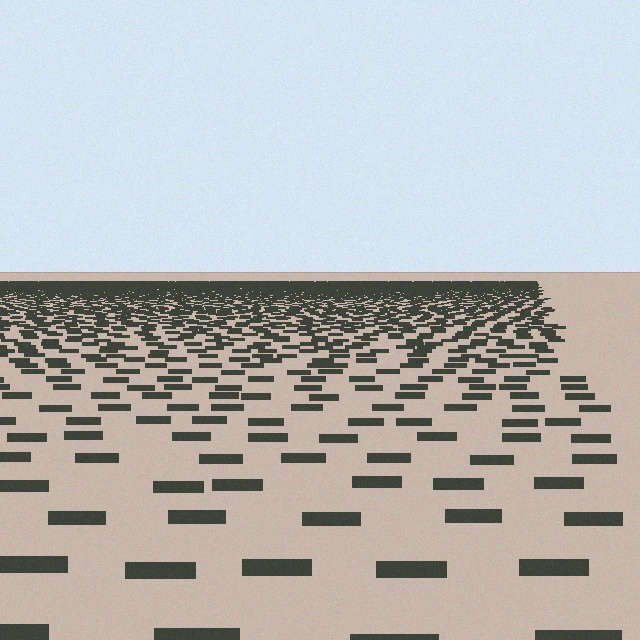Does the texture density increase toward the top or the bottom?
Density increases toward the top.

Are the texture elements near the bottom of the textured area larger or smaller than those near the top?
Larger. Near the bottom, elements are closer to the viewer and appear at a bigger on-screen size.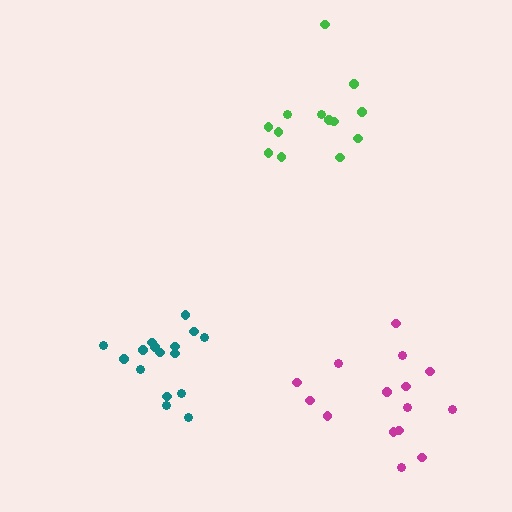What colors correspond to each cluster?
The clusters are colored: magenta, green, teal.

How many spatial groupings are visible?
There are 3 spatial groupings.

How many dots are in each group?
Group 1: 15 dots, Group 2: 13 dots, Group 3: 16 dots (44 total).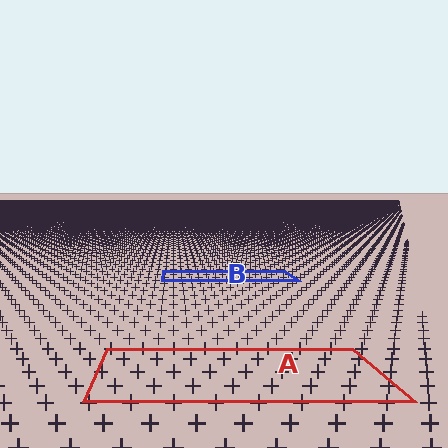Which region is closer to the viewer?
Region A is closer. The texture elements there are larger and more spread out.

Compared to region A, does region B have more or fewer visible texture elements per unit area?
Region B has more texture elements per unit area — they are packed more densely because it is farther away.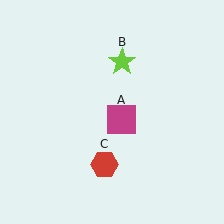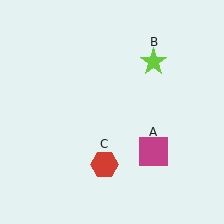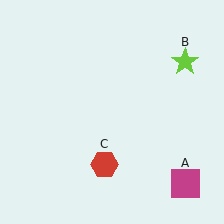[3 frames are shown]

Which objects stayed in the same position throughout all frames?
Red hexagon (object C) remained stationary.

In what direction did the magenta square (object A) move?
The magenta square (object A) moved down and to the right.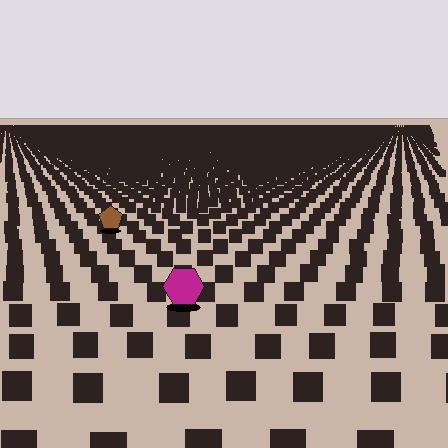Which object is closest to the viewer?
The magenta hexagon is closest. The texture marks near it are larger and more spread out.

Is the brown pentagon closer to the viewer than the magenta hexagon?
No. The magenta hexagon is closer — you can tell from the texture gradient: the ground texture is coarser near it.